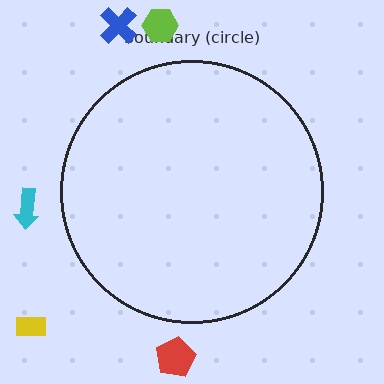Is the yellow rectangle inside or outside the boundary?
Outside.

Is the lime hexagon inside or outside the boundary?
Outside.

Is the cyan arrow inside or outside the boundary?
Outside.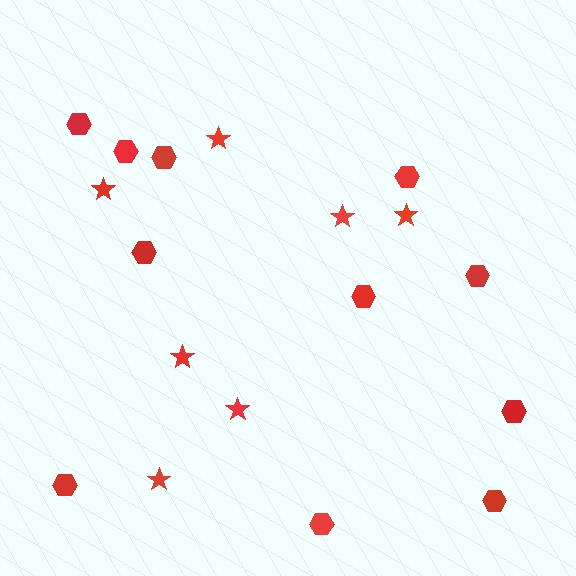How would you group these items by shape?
There are 2 groups: one group of stars (7) and one group of hexagons (11).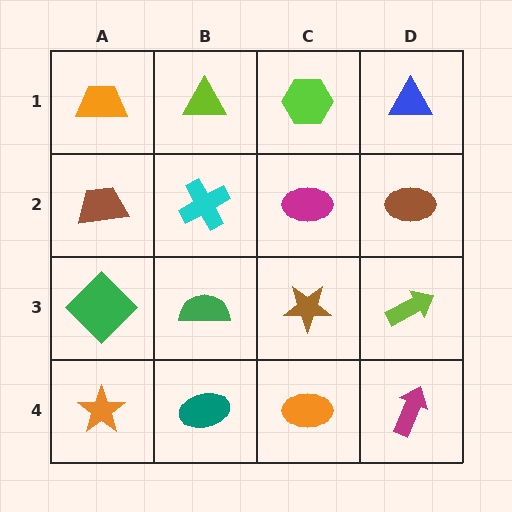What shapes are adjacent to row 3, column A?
A brown trapezoid (row 2, column A), an orange star (row 4, column A), a green semicircle (row 3, column B).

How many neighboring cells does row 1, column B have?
3.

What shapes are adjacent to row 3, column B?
A cyan cross (row 2, column B), a teal ellipse (row 4, column B), a green diamond (row 3, column A), a brown star (row 3, column C).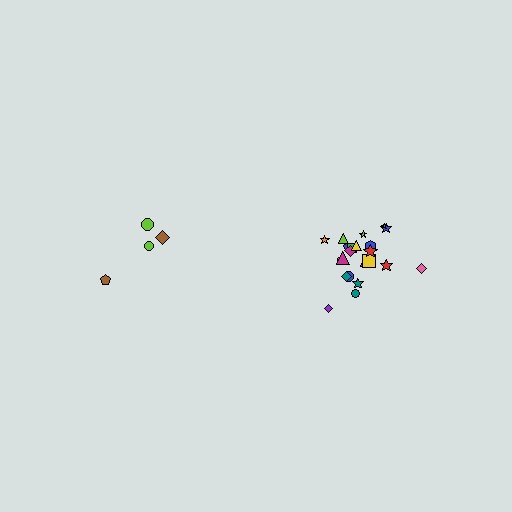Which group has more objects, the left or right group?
The right group.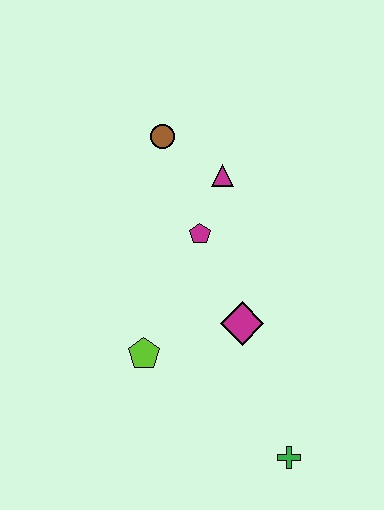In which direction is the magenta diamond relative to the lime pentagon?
The magenta diamond is to the right of the lime pentagon.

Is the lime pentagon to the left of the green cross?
Yes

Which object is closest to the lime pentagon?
The magenta diamond is closest to the lime pentagon.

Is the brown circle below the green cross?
No